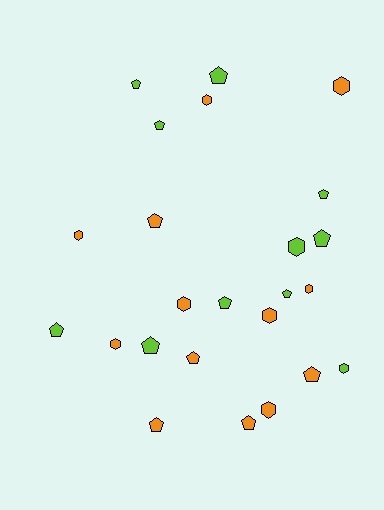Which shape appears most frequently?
Pentagon, with 14 objects.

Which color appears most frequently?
Orange, with 13 objects.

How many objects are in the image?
There are 24 objects.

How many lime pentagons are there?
There are 9 lime pentagons.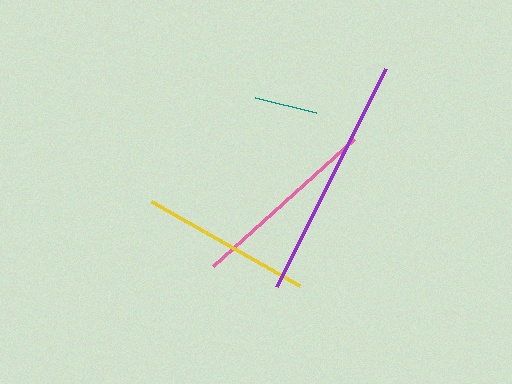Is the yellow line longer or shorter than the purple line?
The purple line is longer than the yellow line.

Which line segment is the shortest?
The teal line is the shortest at approximately 63 pixels.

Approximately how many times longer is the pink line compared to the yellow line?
The pink line is approximately 1.1 times the length of the yellow line.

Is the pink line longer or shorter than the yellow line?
The pink line is longer than the yellow line.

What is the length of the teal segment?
The teal segment is approximately 63 pixels long.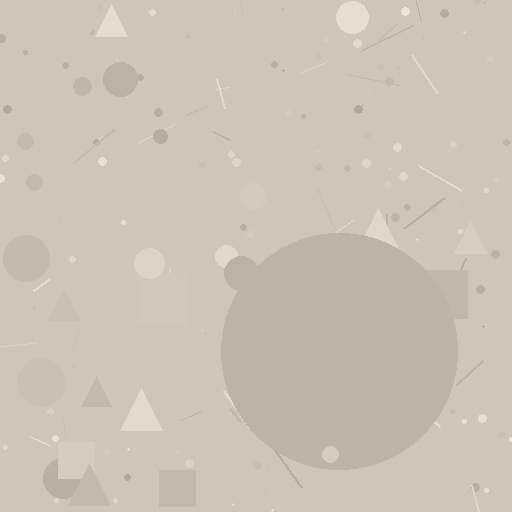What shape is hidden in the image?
A circle is hidden in the image.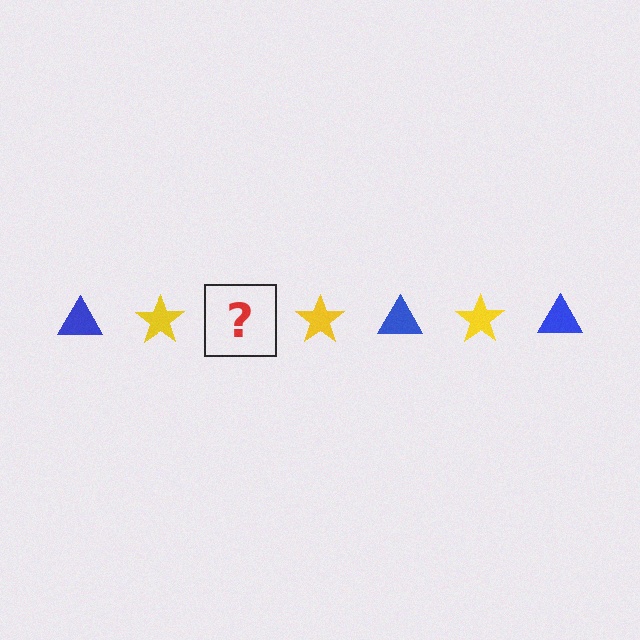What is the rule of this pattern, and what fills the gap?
The rule is that the pattern alternates between blue triangle and yellow star. The gap should be filled with a blue triangle.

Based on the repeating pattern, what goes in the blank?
The blank should be a blue triangle.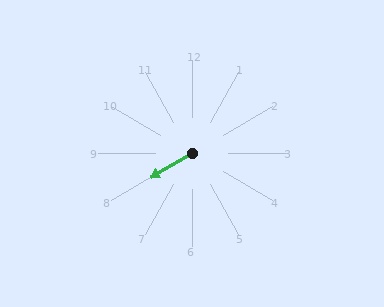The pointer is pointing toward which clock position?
Roughly 8 o'clock.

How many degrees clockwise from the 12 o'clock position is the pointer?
Approximately 240 degrees.